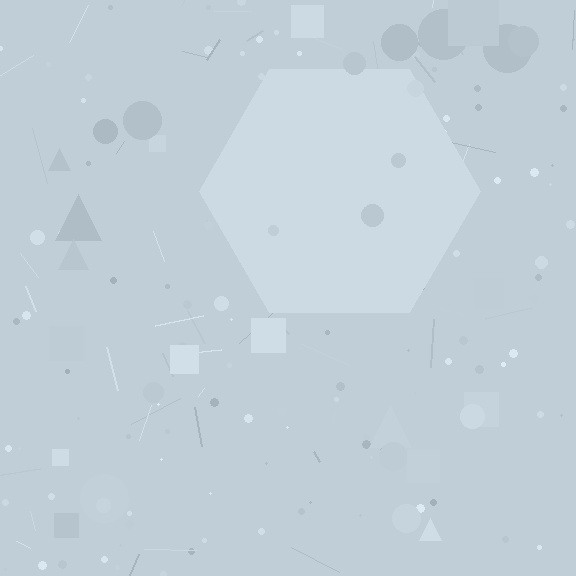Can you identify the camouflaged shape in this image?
The camouflaged shape is a hexagon.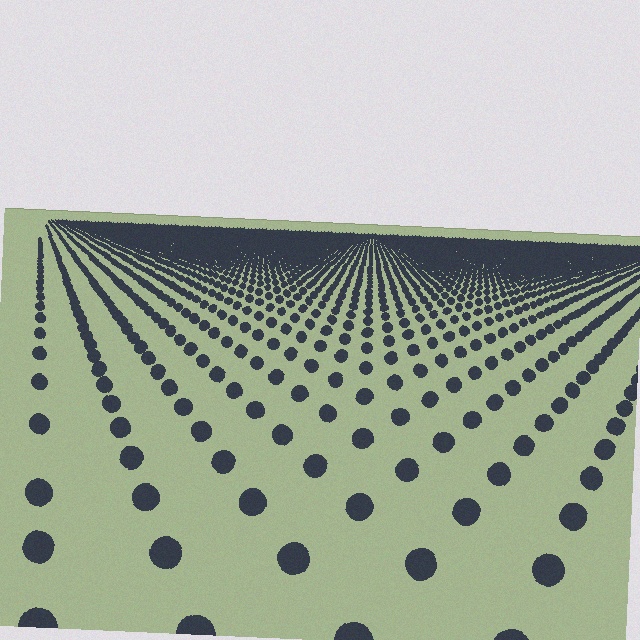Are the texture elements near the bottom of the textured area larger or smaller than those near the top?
Larger. Near the bottom, elements are closer to the viewer and appear at a bigger on-screen size.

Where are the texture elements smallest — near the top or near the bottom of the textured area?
Near the top.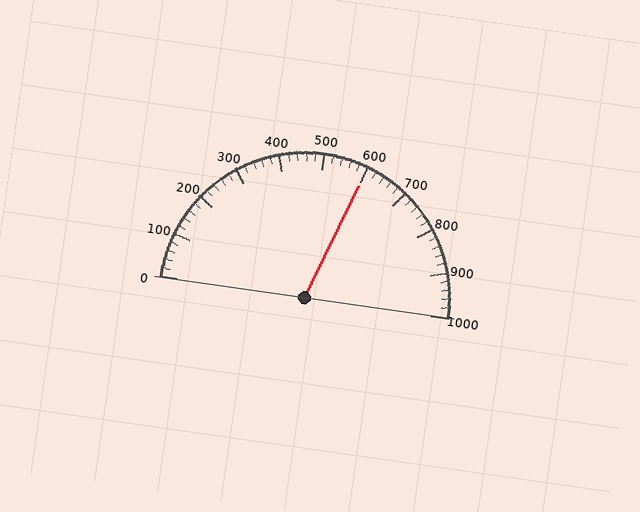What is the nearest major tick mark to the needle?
The nearest major tick mark is 600.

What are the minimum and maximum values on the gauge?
The gauge ranges from 0 to 1000.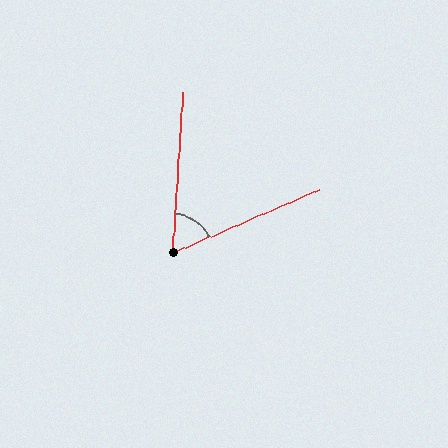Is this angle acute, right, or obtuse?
It is acute.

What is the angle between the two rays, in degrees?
Approximately 63 degrees.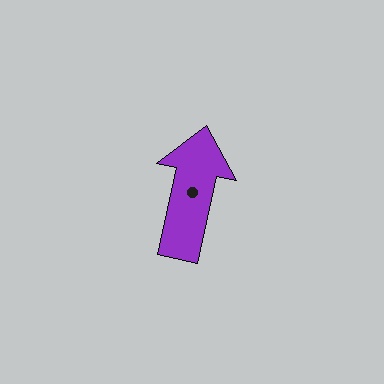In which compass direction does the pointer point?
North.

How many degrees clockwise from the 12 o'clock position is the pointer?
Approximately 12 degrees.